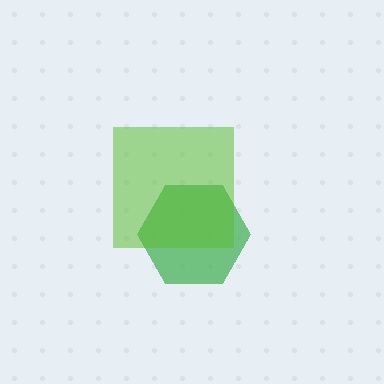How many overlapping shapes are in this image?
There are 2 overlapping shapes in the image.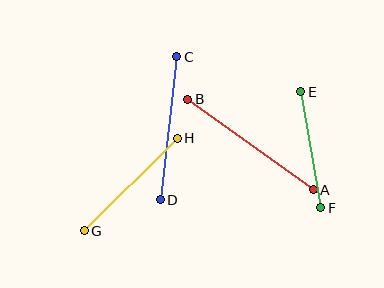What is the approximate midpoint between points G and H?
The midpoint is at approximately (131, 184) pixels.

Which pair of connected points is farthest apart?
Points A and B are farthest apart.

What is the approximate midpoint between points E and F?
The midpoint is at approximately (311, 150) pixels.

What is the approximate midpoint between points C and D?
The midpoint is at approximately (169, 128) pixels.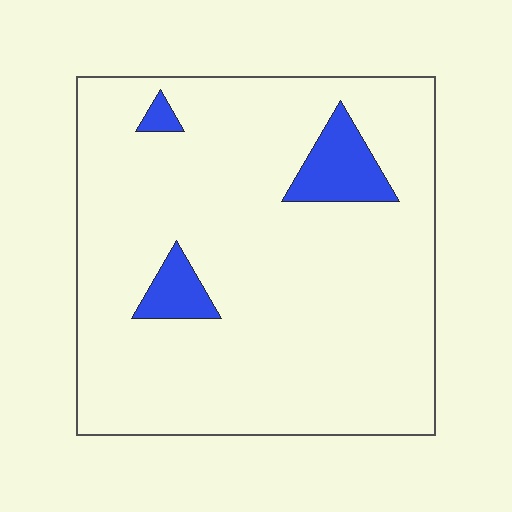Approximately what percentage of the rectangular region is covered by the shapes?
Approximately 10%.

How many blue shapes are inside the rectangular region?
3.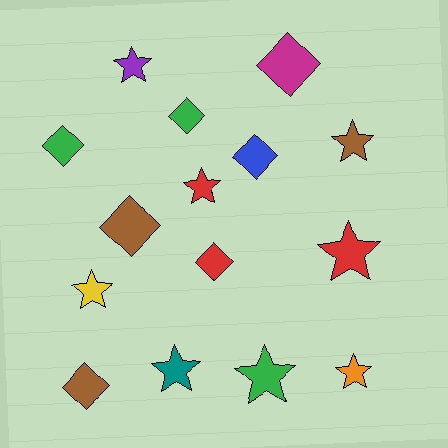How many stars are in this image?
There are 8 stars.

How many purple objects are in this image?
There is 1 purple object.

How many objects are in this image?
There are 15 objects.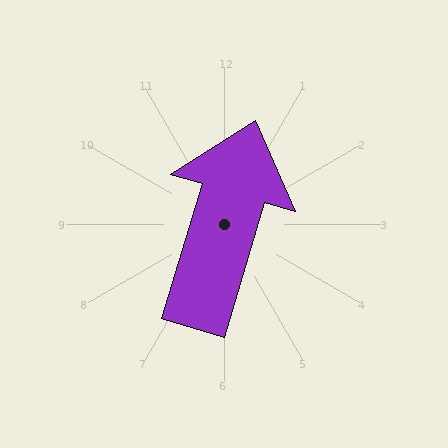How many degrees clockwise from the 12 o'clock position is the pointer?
Approximately 17 degrees.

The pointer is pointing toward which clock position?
Roughly 1 o'clock.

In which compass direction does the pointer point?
North.